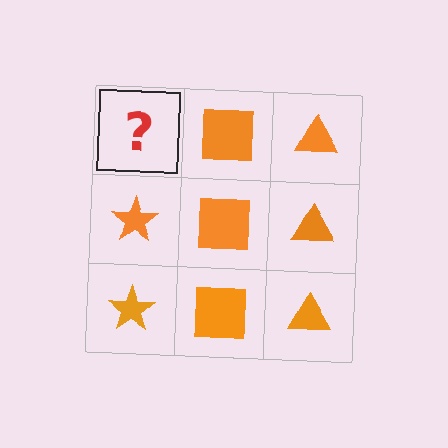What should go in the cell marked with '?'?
The missing cell should contain an orange star.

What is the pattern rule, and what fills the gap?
The rule is that each column has a consistent shape. The gap should be filled with an orange star.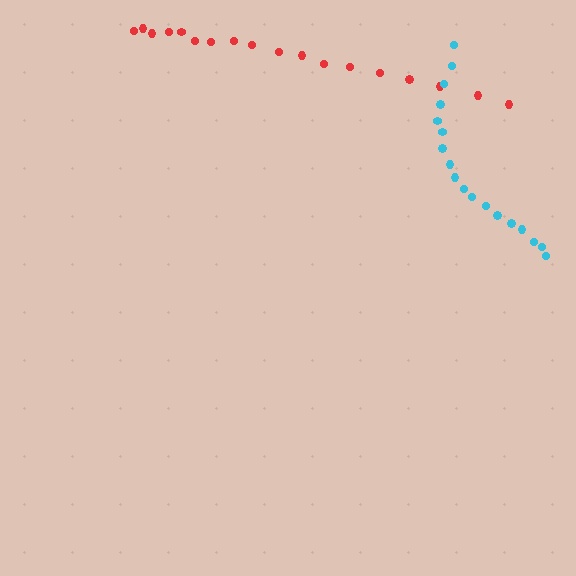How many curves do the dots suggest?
There are 2 distinct paths.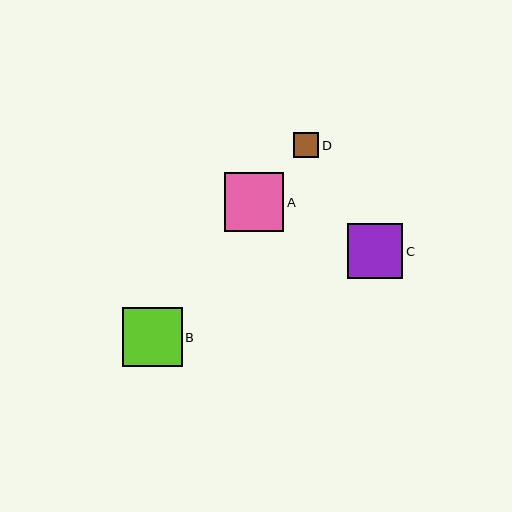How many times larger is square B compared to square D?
Square B is approximately 2.4 times the size of square D.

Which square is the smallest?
Square D is the smallest with a size of approximately 25 pixels.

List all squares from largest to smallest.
From largest to smallest: B, A, C, D.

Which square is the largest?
Square B is the largest with a size of approximately 60 pixels.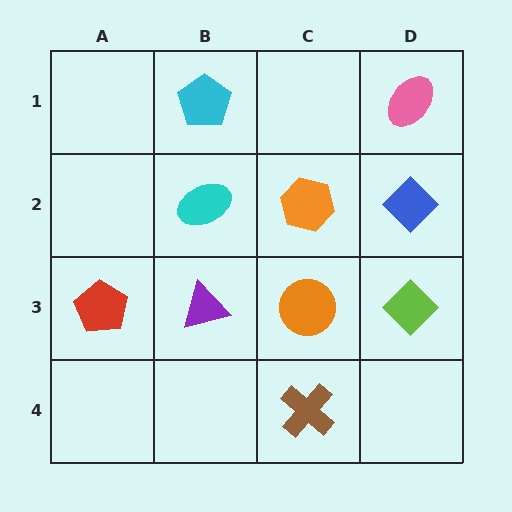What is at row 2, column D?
A blue diamond.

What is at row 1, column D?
A pink ellipse.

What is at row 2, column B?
A cyan ellipse.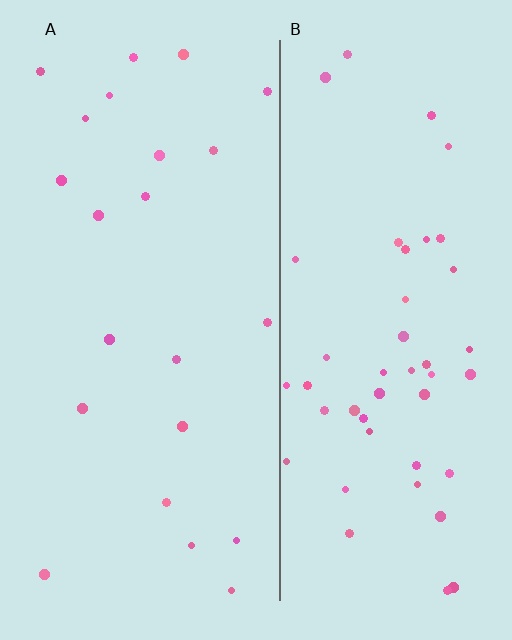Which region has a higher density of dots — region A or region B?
B (the right).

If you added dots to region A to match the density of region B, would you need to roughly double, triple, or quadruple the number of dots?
Approximately double.